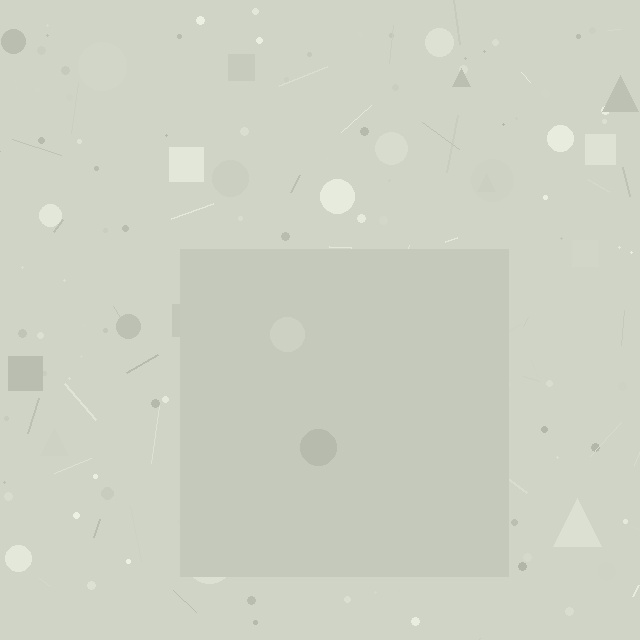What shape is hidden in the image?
A square is hidden in the image.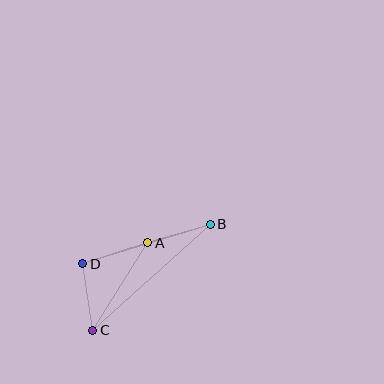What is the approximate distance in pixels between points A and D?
The distance between A and D is approximately 68 pixels.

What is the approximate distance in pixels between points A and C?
The distance between A and C is approximately 103 pixels.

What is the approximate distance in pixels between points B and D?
The distance between B and D is approximately 133 pixels.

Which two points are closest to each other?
Points A and B are closest to each other.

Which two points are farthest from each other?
Points B and C are farthest from each other.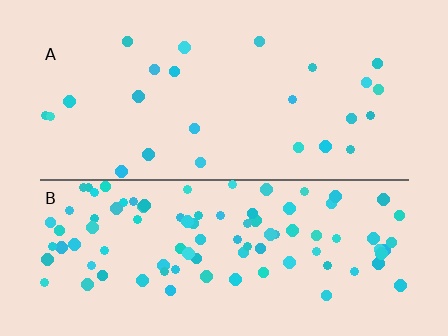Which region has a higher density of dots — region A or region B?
B (the bottom).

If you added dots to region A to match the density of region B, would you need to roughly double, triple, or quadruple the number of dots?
Approximately quadruple.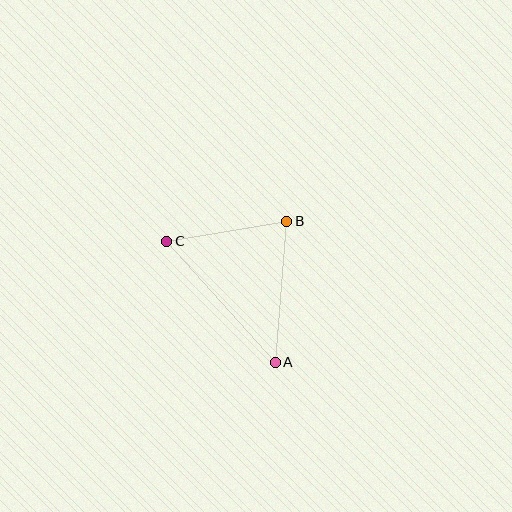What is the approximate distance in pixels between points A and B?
The distance between A and B is approximately 142 pixels.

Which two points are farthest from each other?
Points A and C are farthest from each other.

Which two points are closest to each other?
Points B and C are closest to each other.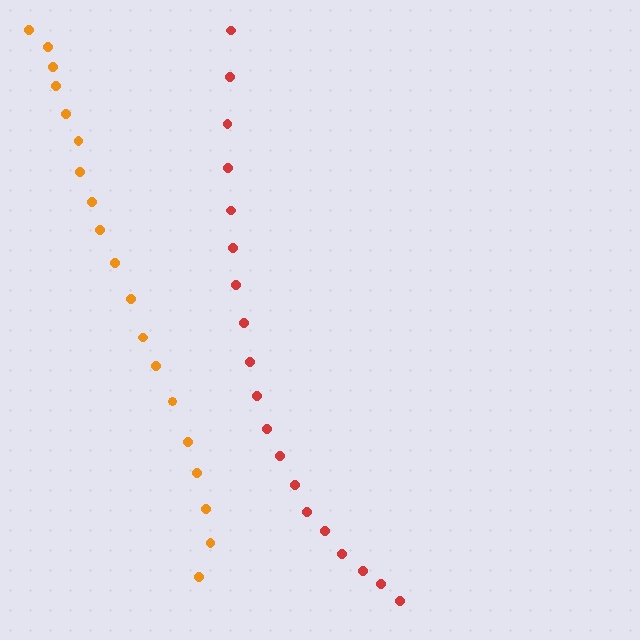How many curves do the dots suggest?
There are 2 distinct paths.